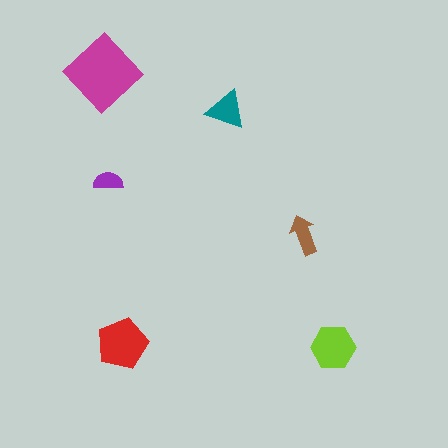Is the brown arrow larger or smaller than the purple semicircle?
Larger.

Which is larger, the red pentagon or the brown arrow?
The red pentagon.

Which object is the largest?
The magenta diamond.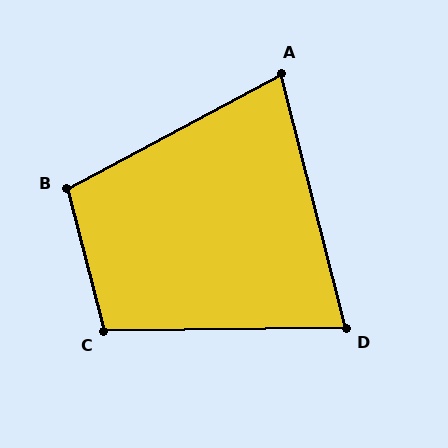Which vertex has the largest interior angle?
C, at approximately 104 degrees.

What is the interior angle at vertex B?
Approximately 104 degrees (obtuse).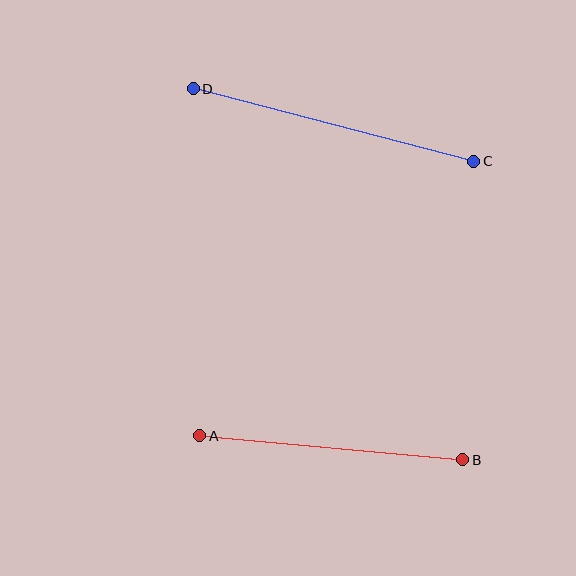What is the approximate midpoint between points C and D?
The midpoint is at approximately (333, 125) pixels.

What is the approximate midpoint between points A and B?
The midpoint is at approximately (331, 448) pixels.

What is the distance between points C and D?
The distance is approximately 290 pixels.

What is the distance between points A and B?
The distance is approximately 265 pixels.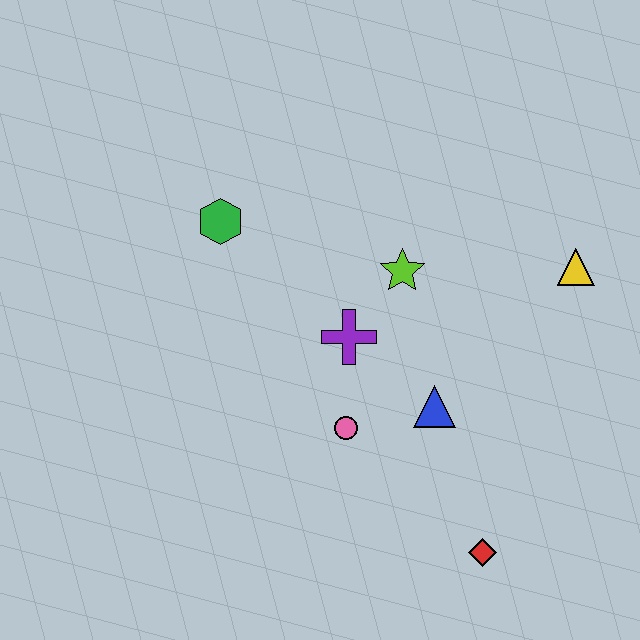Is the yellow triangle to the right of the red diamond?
Yes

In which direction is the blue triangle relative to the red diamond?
The blue triangle is above the red diamond.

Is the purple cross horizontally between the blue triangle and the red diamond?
No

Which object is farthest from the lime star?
The red diamond is farthest from the lime star.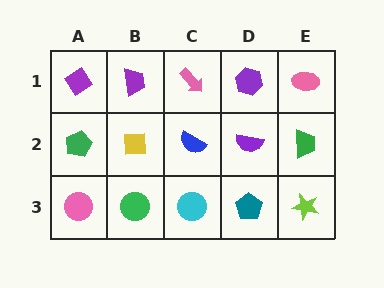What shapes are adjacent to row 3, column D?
A purple semicircle (row 2, column D), a cyan circle (row 3, column C), a lime star (row 3, column E).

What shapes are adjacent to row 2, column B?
A purple trapezoid (row 1, column B), a green circle (row 3, column B), a green pentagon (row 2, column A), a blue semicircle (row 2, column C).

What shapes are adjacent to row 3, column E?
A green trapezoid (row 2, column E), a teal pentagon (row 3, column D).